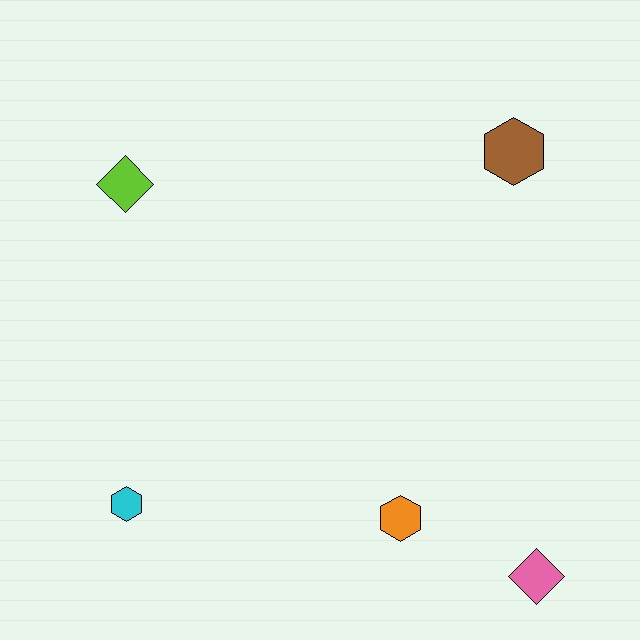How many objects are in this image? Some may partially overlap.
There are 5 objects.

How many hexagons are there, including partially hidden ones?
There are 3 hexagons.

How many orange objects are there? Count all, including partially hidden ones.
There is 1 orange object.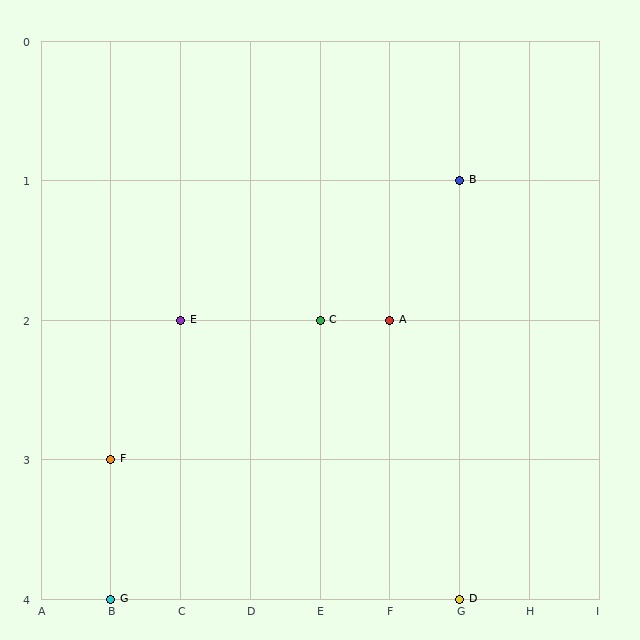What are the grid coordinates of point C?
Point C is at grid coordinates (E, 2).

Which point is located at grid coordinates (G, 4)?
Point D is at (G, 4).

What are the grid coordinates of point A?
Point A is at grid coordinates (F, 2).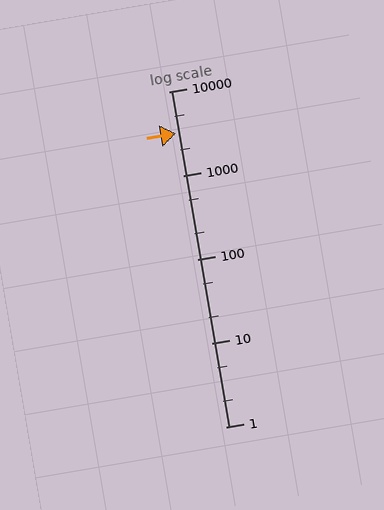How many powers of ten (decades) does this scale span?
The scale spans 4 decades, from 1 to 10000.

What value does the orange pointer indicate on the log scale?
The pointer indicates approximately 3200.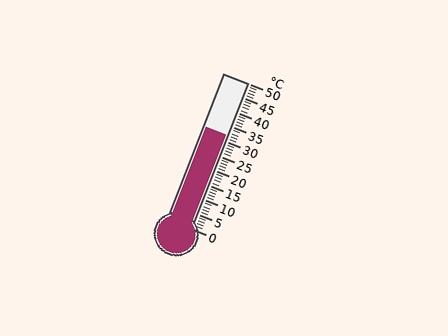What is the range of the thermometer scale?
The thermometer scale ranges from 0°C to 50°C.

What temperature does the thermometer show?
The thermometer shows approximately 32°C.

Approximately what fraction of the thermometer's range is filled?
The thermometer is filled to approximately 65% of its range.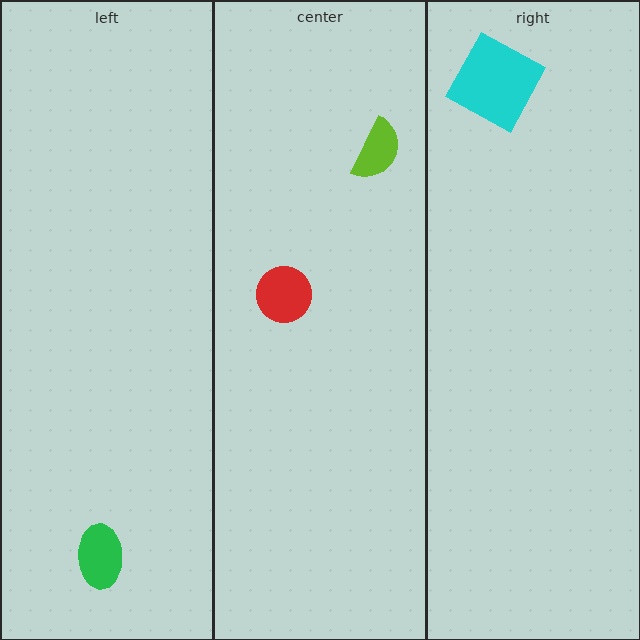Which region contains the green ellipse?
The left region.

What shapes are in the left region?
The green ellipse.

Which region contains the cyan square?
The right region.